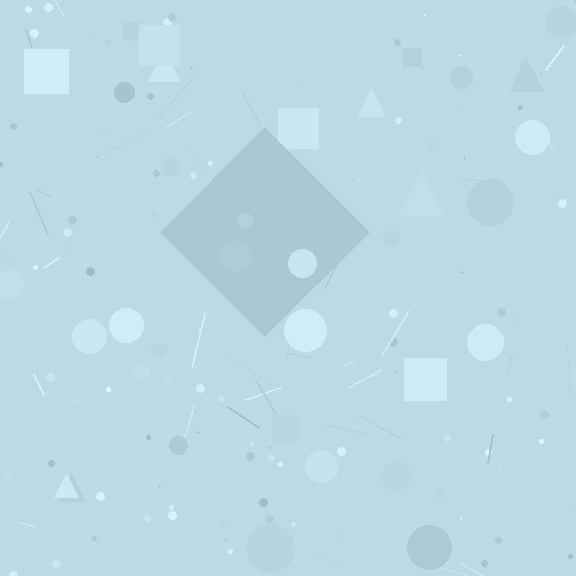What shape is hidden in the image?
A diamond is hidden in the image.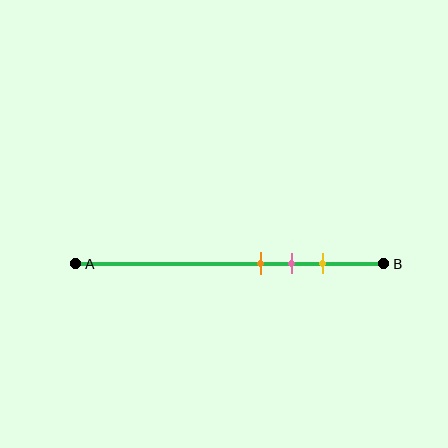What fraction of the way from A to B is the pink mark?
The pink mark is approximately 70% (0.7) of the way from A to B.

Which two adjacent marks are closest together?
The orange and pink marks are the closest adjacent pair.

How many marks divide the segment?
There are 3 marks dividing the segment.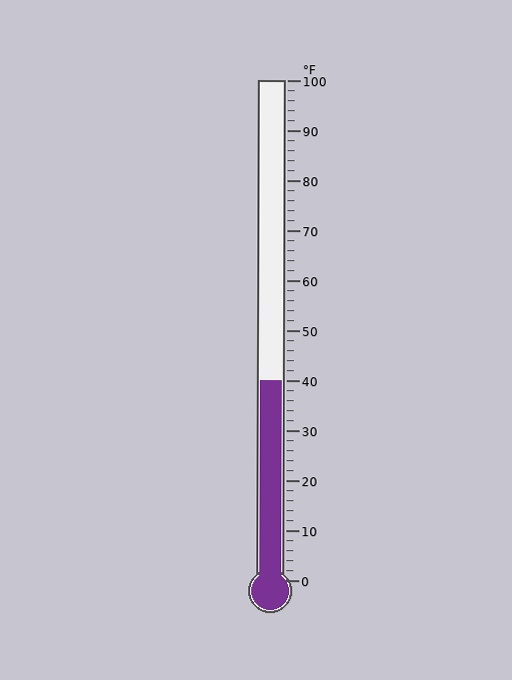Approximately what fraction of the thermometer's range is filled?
The thermometer is filled to approximately 40% of its range.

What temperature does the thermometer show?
The thermometer shows approximately 40°F.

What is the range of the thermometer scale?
The thermometer scale ranges from 0°F to 100°F.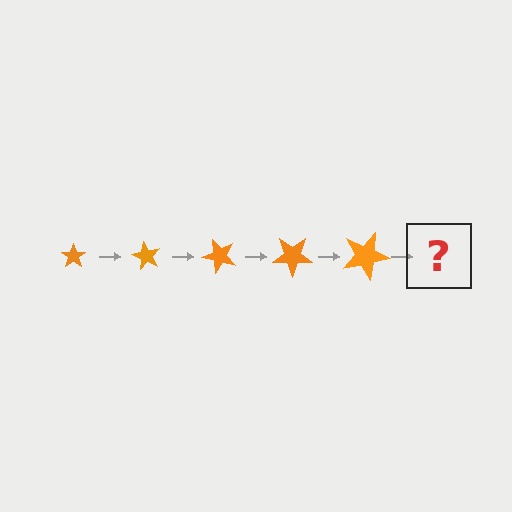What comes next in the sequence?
The next element should be a star, larger than the previous one and rotated 300 degrees from the start.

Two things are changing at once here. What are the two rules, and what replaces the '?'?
The two rules are that the star grows larger each step and it rotates 60 degrees each step. The '?' should be a star, larger than the previous one and rotated 300 degrees from the start.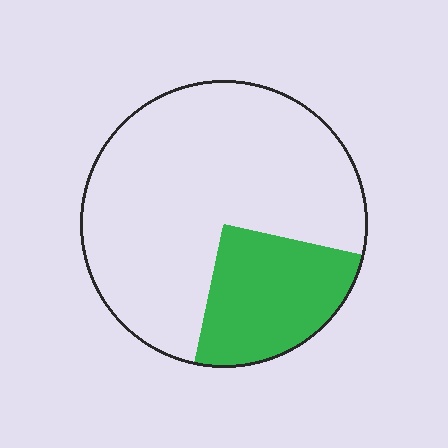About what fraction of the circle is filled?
About one quarter (1/4).